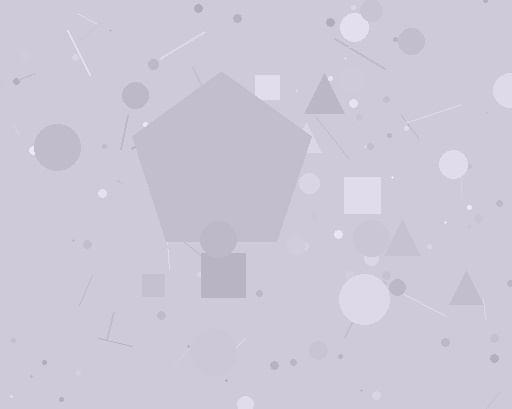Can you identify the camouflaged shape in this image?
The camouflaged shape is a pentagon.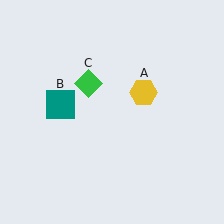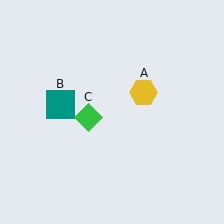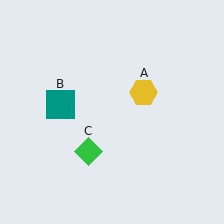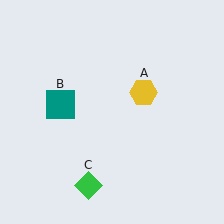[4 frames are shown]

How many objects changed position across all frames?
1 object changed position: green diamond (object C).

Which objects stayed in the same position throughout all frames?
Yellow hexagon (object A) and teal square (object B) remained stationary.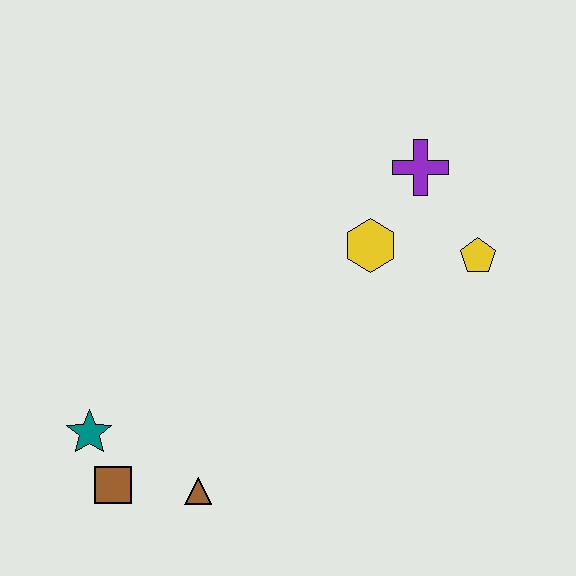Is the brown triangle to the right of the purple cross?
No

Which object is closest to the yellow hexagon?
The purple cross is closest to the yellow hexagon.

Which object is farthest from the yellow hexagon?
The brown square is farthest from the yellow hexagon.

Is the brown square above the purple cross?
No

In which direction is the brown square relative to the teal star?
The brown square is below the teal star.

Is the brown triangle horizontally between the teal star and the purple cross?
Yes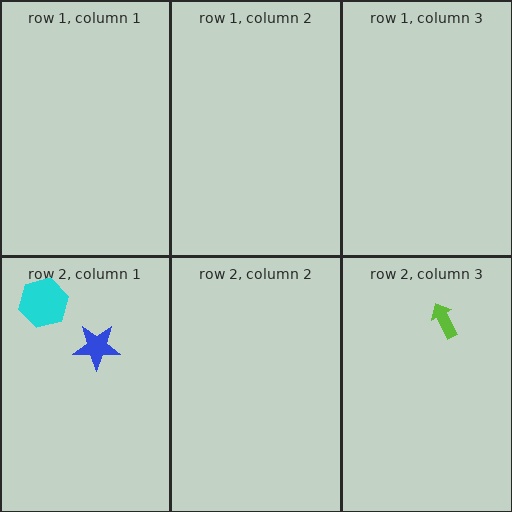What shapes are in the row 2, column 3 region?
The lime arrow.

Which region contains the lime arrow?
The row 2, column 3 region.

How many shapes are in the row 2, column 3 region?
1.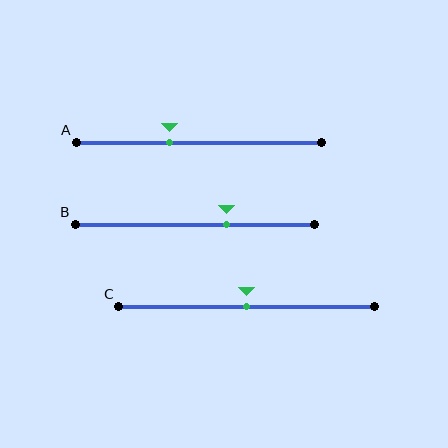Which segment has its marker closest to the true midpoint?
Segment C has its marker closest to the true midpoint.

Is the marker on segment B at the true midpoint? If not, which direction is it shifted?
No, the marker on segment B is shifted to the right by about 13% of the segment length.